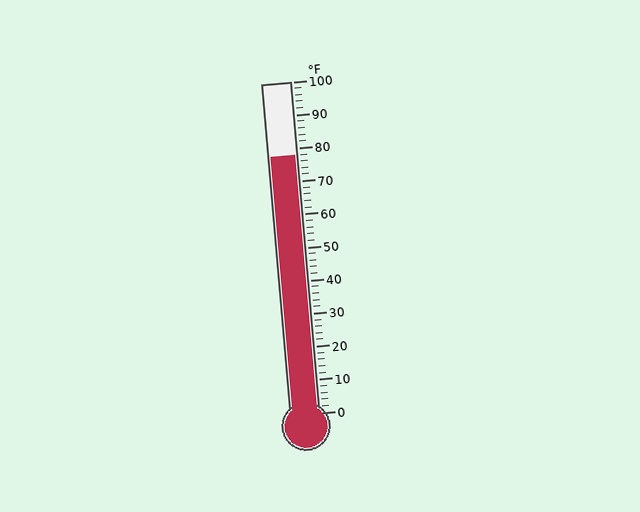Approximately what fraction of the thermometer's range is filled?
The thermometer is filled to approximately 80% of its range.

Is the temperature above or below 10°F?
The temperature is above 10°F.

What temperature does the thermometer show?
The thermometer shows approximately 78°F.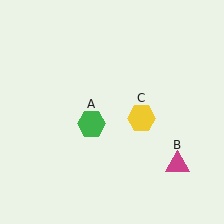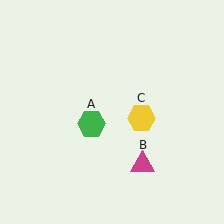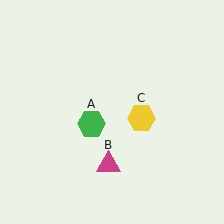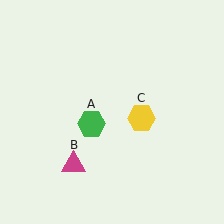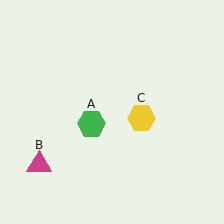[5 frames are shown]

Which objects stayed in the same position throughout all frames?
Green hexagon (object A) and yellow hexagon (object C) remained stationary.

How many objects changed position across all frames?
1 object changed position: magenta triangle (object B).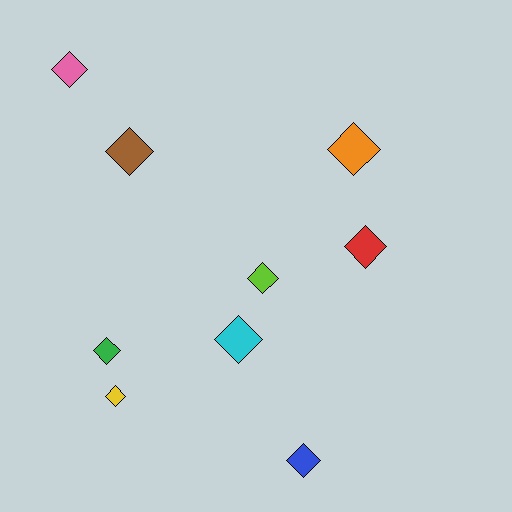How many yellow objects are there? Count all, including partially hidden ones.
There is 1 yellow object.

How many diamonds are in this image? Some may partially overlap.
There are 9 diamonds.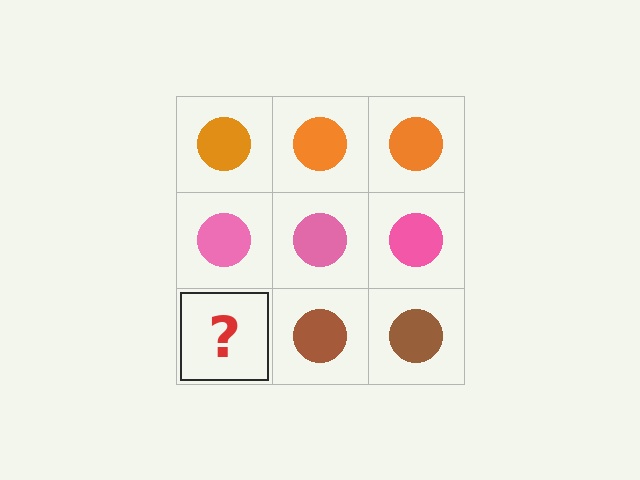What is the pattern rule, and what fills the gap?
The rule is that each row has a consistent color. The gap should be filled with a brown circle.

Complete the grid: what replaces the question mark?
The question mark should be replaced with a brown circle.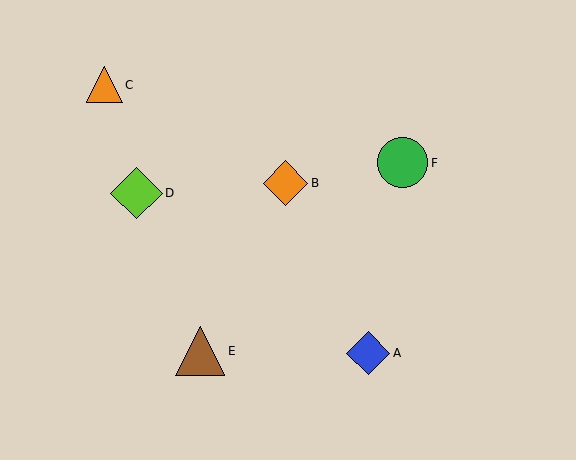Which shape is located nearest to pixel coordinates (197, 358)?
The brown triangle (labeled E) at (200, 351) is nearest to that location.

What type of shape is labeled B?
Shape B is an orange diamond.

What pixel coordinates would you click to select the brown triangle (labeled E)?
Click at (200, 351) to select the brown triangle E.